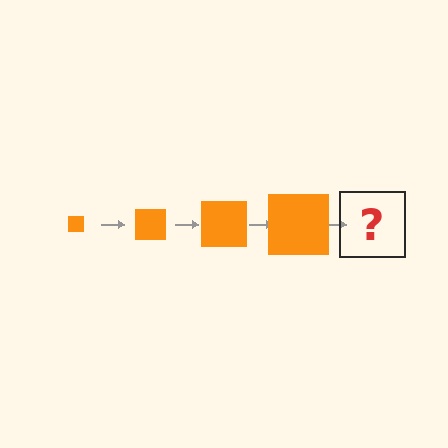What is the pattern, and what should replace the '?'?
The pattern is that the square gets progressively larger each step. The '?' should be an orange square, larger than the previous one.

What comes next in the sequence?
The next element should be an orange square, larger than the previous one.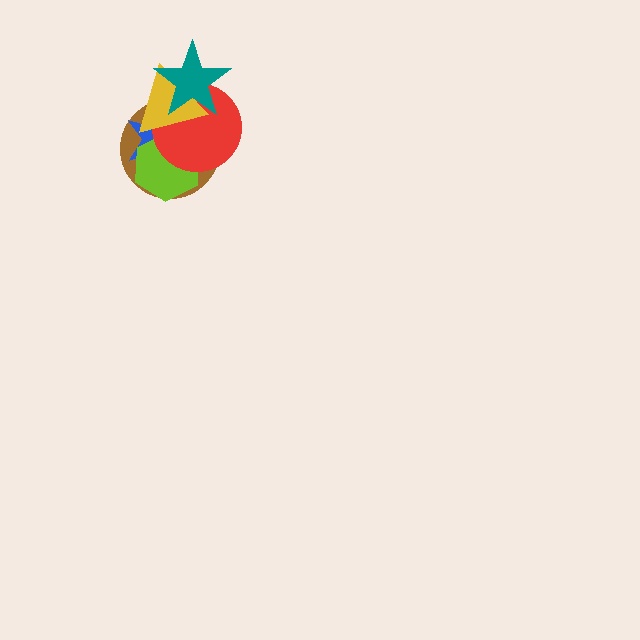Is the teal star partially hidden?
No, no other shape covers it.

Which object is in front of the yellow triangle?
The teal star is in front of the yellow triangle.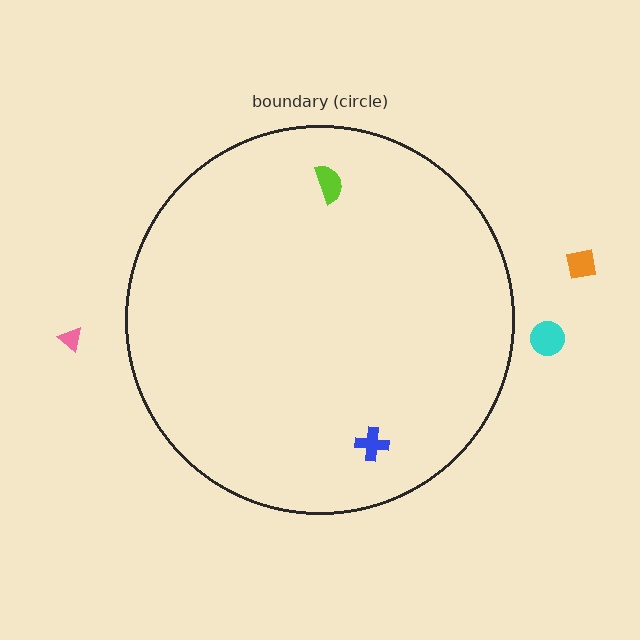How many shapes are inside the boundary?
2 inside, 3 outside.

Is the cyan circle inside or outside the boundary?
Outside.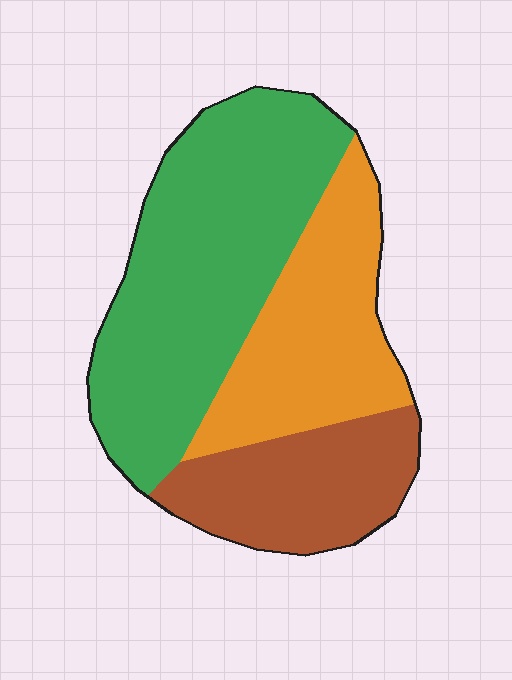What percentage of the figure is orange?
Orange covers about 30% of the figure.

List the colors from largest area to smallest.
From largest to smallest: green, orange, brown.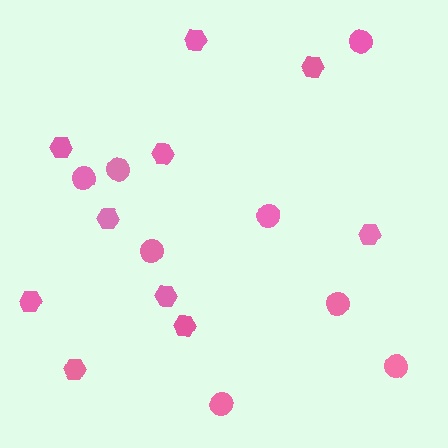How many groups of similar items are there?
There are 2 groups: one group of circles (8) and one group of hexagons (10).